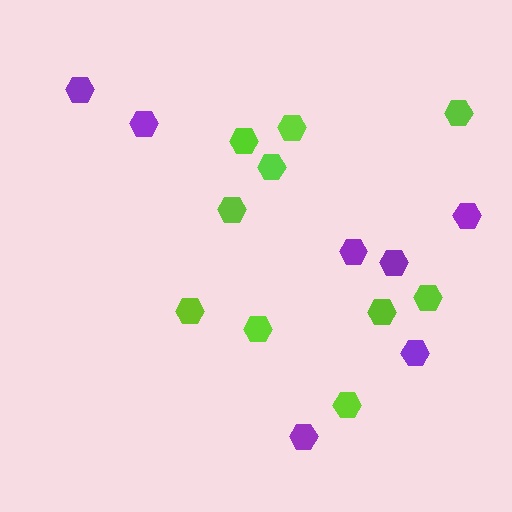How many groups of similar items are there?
There are 2 groups: one group of purple hexagons (7) and one group of lime hexagons (10).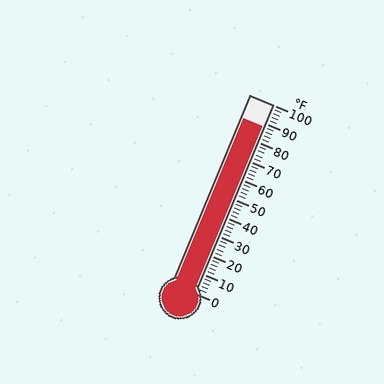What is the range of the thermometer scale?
The thermometer scale ranges from 0°F to 100°F.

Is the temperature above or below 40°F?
The temperature is above 40°F.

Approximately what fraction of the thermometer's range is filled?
The thermometer is filled to approximately 90% of its range.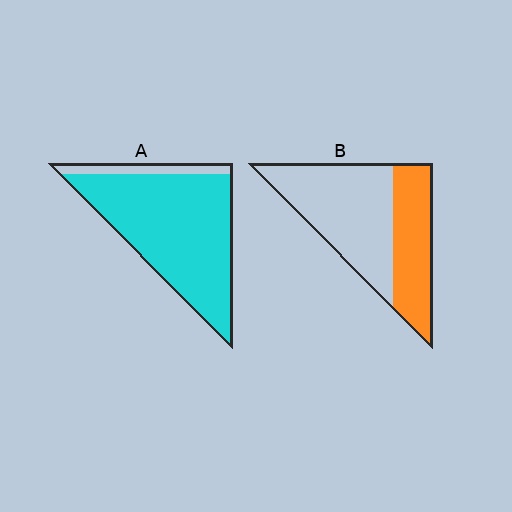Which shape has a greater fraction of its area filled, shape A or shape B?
Shape A.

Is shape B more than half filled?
No.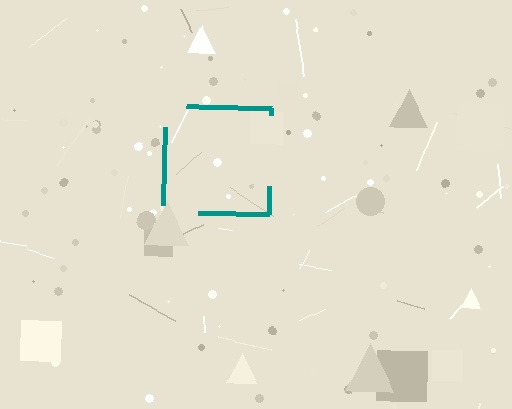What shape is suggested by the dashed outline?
The dashed outline suggests a square.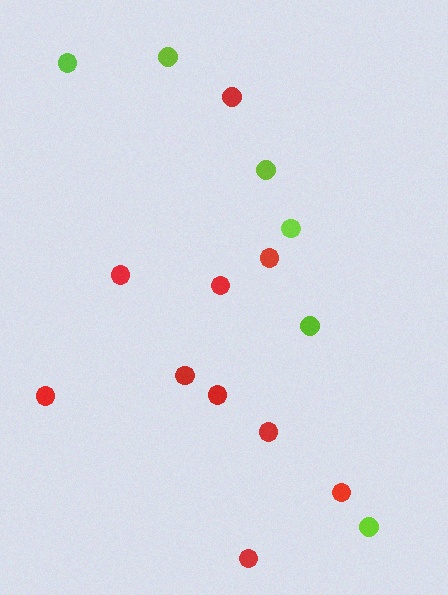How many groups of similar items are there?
There are 2 groups: one group of lime circles (6) and one group of red circles (10).